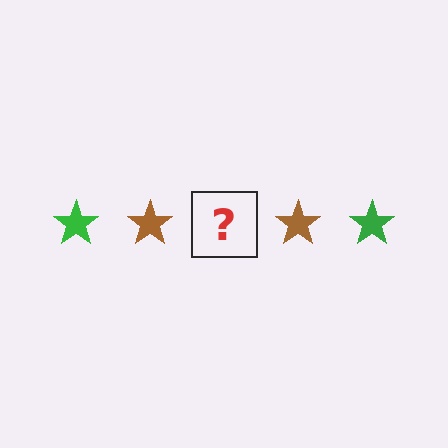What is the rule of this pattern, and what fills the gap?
The rule is that the pattern cycles through green, brown stars. The gap should be filled with a green star.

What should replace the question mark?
The question mark should be replaced with a green star.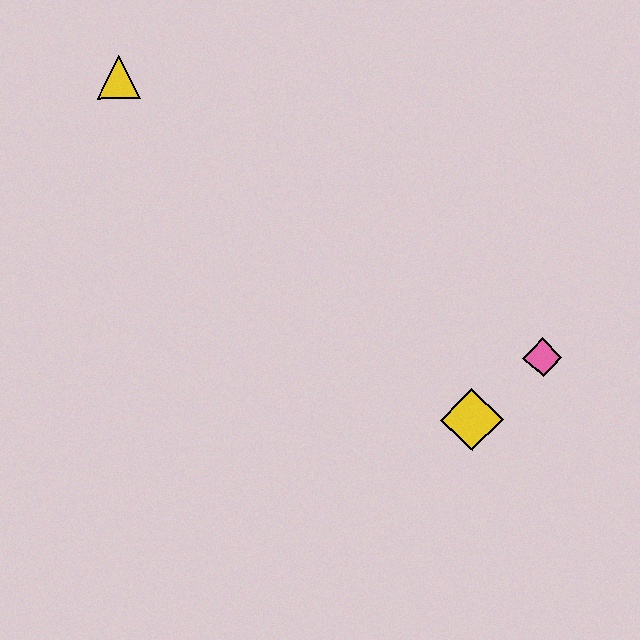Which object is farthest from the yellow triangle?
The pink diamond is farthest from the yellow triangle.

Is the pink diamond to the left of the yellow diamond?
No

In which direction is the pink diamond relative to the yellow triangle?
The pink diamond is to the right of the yellow triangle.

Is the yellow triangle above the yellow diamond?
Yes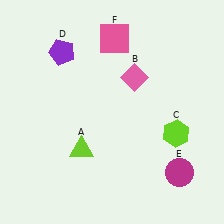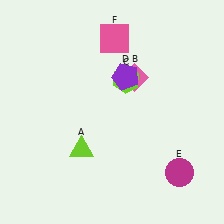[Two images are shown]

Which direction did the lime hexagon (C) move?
The lime hexagon (C) moved up.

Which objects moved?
The objects that moved are: the lime hexagon (C), the purple pentagon (D).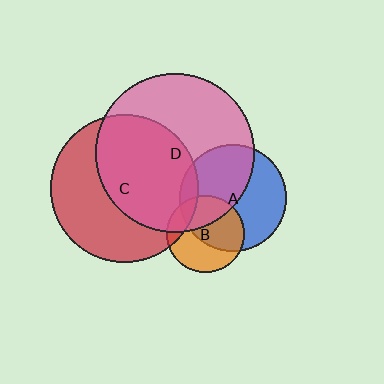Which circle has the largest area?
Circle D (pink).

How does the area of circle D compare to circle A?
Approximately 2.2 times.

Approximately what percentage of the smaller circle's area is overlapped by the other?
Approximately 10%.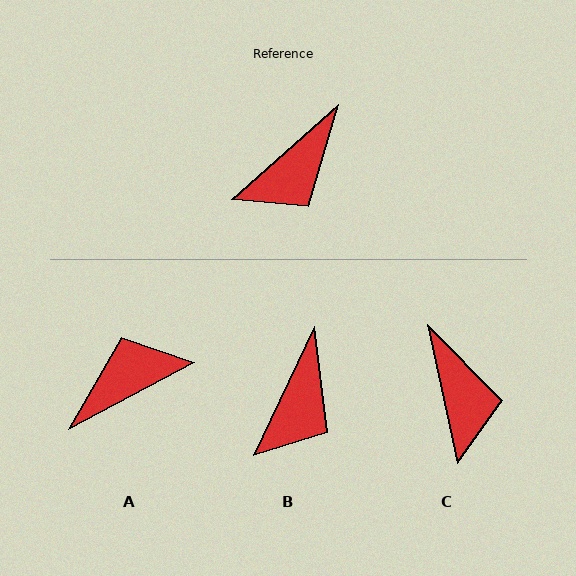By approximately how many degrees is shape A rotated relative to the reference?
Approximately 167 degrees counter-clockwise.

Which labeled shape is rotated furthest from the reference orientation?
A, about 167 degrees away.